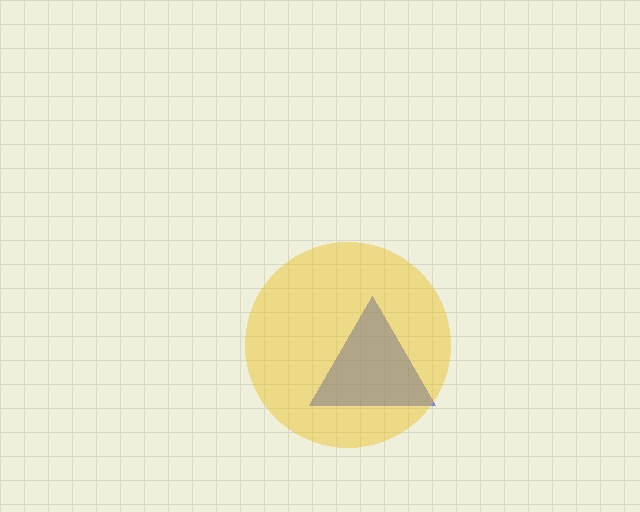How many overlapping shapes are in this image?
There are 2 overlapping shapes in the image.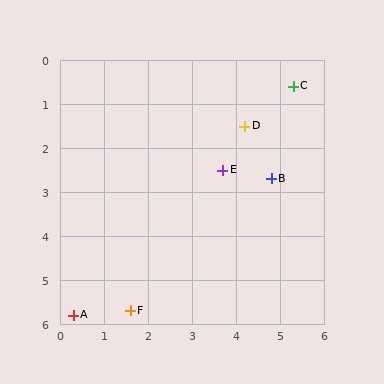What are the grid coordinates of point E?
Point E is at approximately (3.7, 2.5).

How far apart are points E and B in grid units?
Points E and B are about 1.1 grid units apart.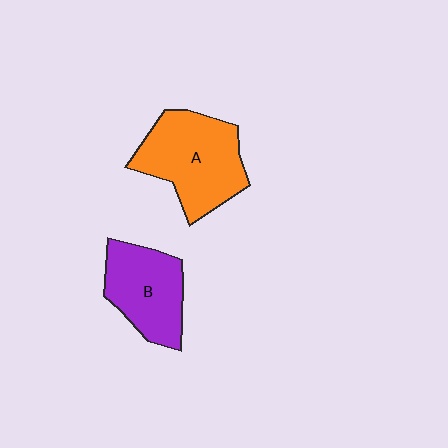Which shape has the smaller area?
Shape B (purple).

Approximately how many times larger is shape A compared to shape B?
Approximately 1.3 times.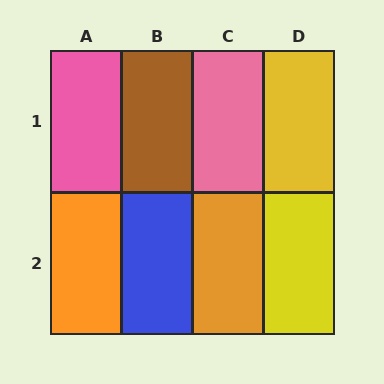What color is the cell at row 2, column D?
Yellow.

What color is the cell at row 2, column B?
Blue.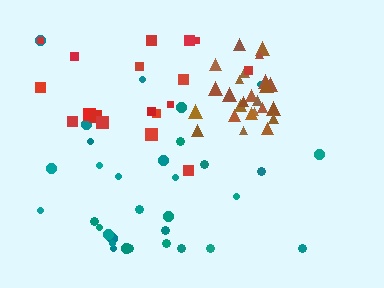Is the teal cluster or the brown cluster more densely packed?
Brown.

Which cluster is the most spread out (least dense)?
Red.